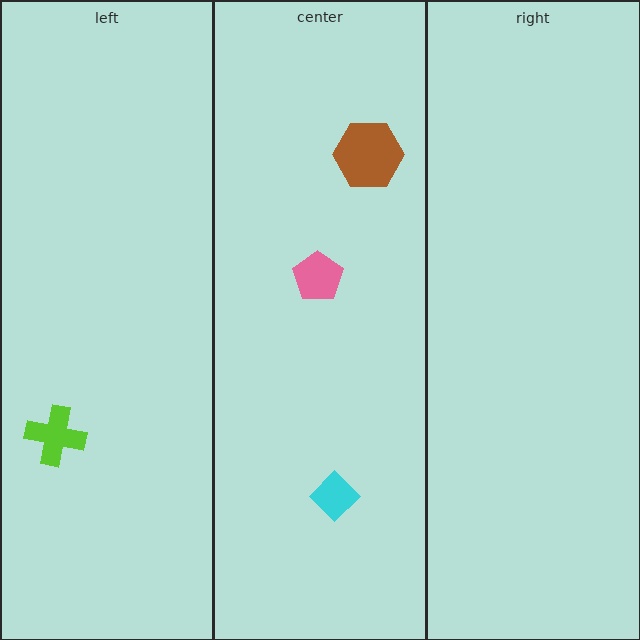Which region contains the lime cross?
The left region.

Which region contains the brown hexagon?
The center region.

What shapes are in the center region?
The cyan diamond, the brown hexagon, the pink pentagon.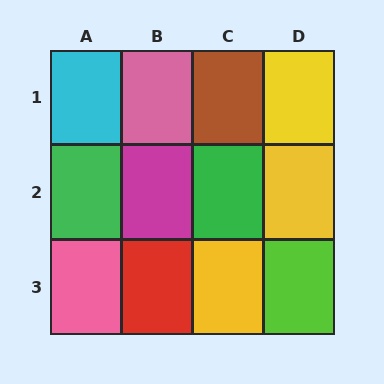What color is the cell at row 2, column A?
Green.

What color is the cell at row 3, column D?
Lime.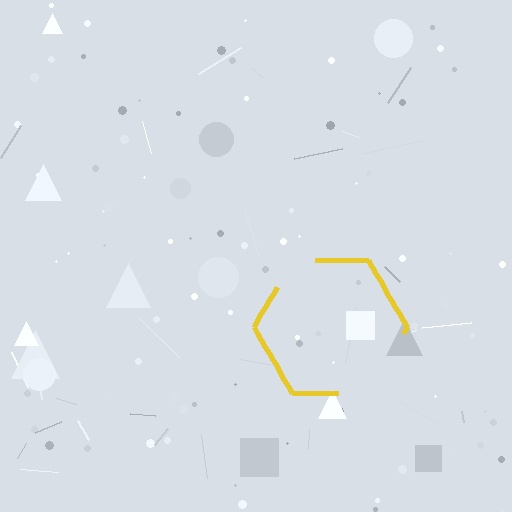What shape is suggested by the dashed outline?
The dashed outline suggests a hexagon.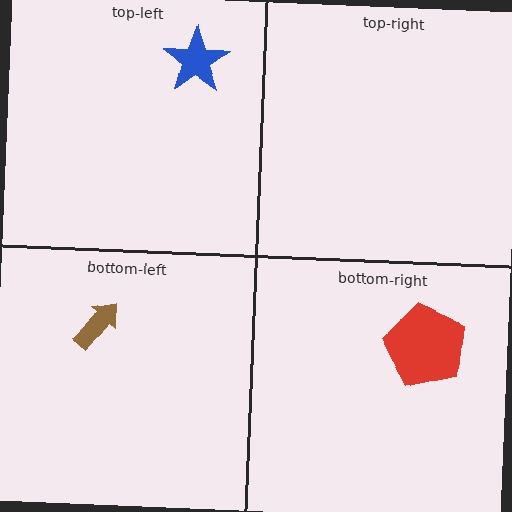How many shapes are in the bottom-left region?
1.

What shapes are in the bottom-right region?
The red pentagon.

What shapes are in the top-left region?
The blue star.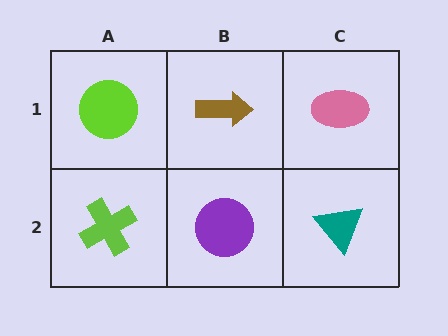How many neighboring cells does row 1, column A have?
2.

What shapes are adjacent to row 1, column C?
A teal triangle (row 2, column C), a brown arrow (row 1, column B).